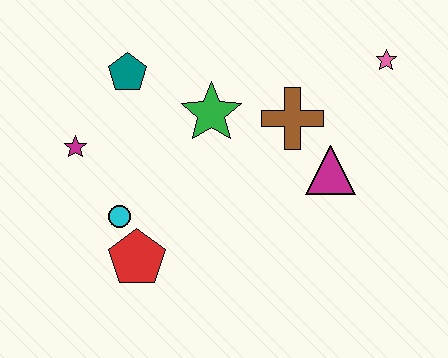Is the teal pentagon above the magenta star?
Yes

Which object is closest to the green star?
The brown cross is closest to the green star.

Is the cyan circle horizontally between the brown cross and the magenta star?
Yes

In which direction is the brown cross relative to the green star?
The brown cross is to the right of the green star.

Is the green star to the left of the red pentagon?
No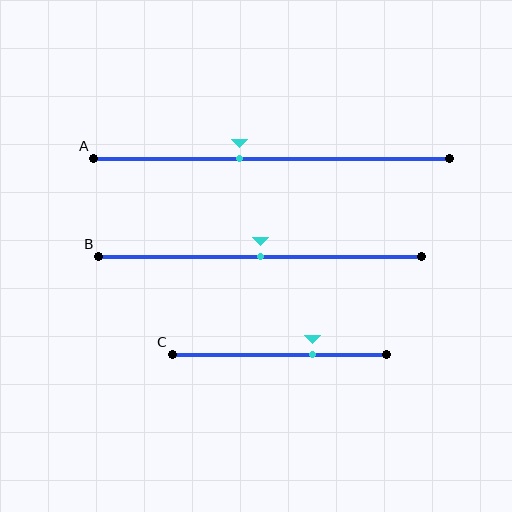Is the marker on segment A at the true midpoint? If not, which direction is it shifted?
No, the marker on segment A is shifted to the left by about 9% of the segment length.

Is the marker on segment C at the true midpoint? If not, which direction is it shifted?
No, the marker on segment C is shifted to the right by about 15% of the segment length.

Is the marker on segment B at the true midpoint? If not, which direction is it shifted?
Yes, the marker on segment B is at the true midpoint.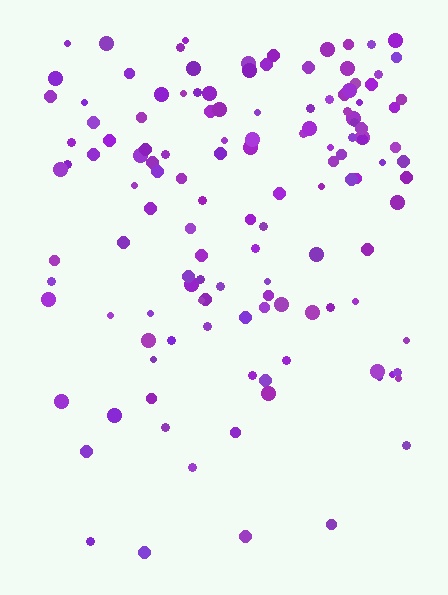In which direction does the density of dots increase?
From bottom to top, with the top side densest.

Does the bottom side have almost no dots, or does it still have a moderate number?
Still a moderate number, just noticeably fewer than the top.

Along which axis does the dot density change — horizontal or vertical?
Vertical.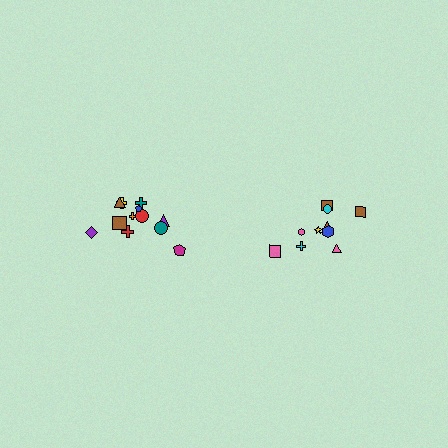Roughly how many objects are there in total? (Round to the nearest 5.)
Roughly 20 objects in total.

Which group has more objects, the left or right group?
The left group.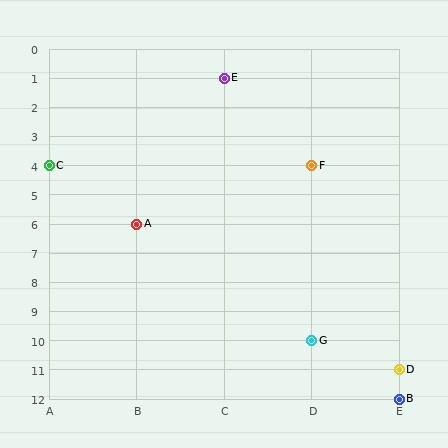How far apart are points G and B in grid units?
Points G and B are 1 column and 2 rows apart (about 2.2 grid units diagonally).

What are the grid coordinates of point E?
Point E is at grid coordinates (C, 1).